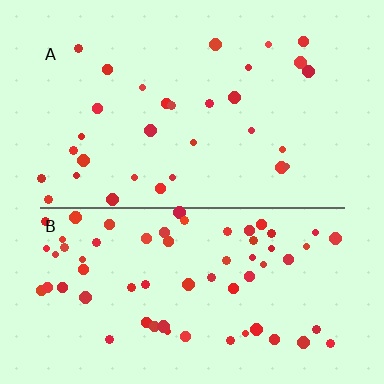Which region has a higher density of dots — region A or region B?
B (the bottom).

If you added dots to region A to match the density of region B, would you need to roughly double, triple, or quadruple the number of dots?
Approximately double.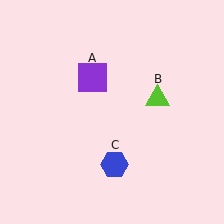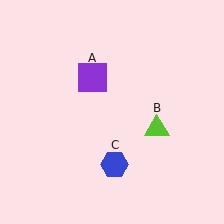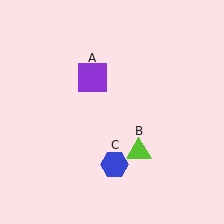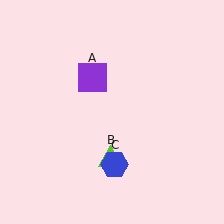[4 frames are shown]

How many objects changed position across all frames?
1 object changed position: lime triangle (object B).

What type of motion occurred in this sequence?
The lime triangle (object B) rotated clockwise around the center of the scene.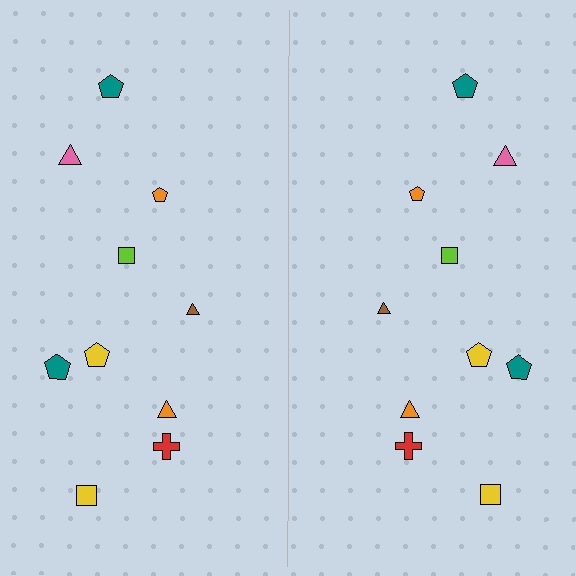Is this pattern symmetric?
Yes, this pattern has bilateral (reflection) symmetry.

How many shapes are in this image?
There are 20 shapes in this image.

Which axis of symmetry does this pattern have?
The pattern has a vertical axis of symmetry running through the center of the image.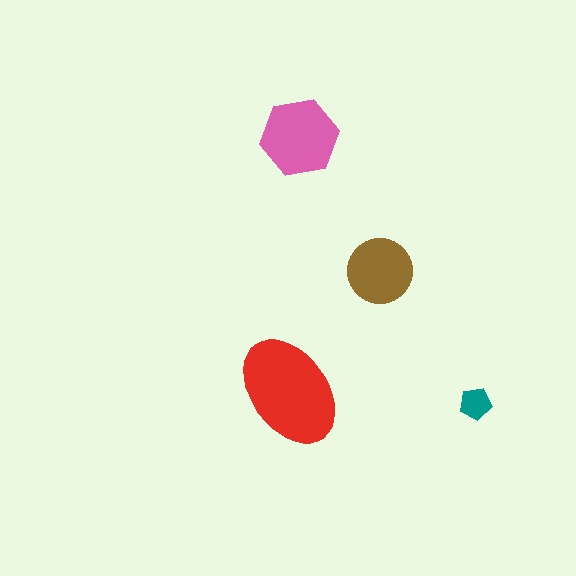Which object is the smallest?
The teal pentagon.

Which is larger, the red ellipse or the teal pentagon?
The red ellipse.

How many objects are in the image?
There are 4 objects in the image.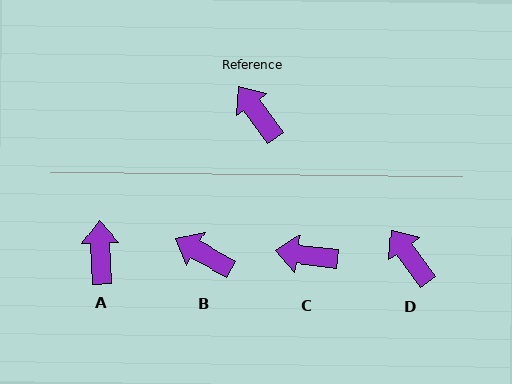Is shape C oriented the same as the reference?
No, it is off by about 48 degrees.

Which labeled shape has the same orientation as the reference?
D.